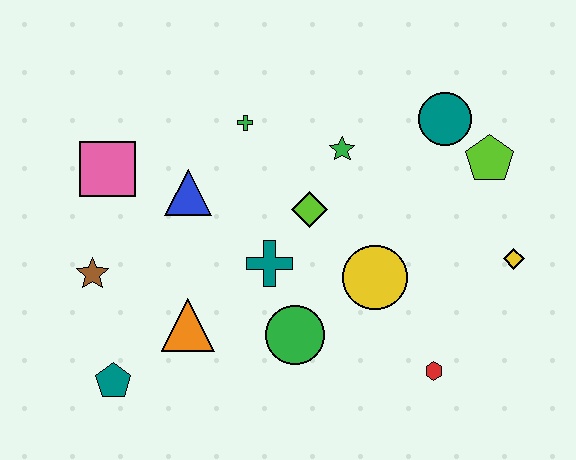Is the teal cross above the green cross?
No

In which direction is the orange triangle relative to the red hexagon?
The orange triangle is to the left of the red hexagon.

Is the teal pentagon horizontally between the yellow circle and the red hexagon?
No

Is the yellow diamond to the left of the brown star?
No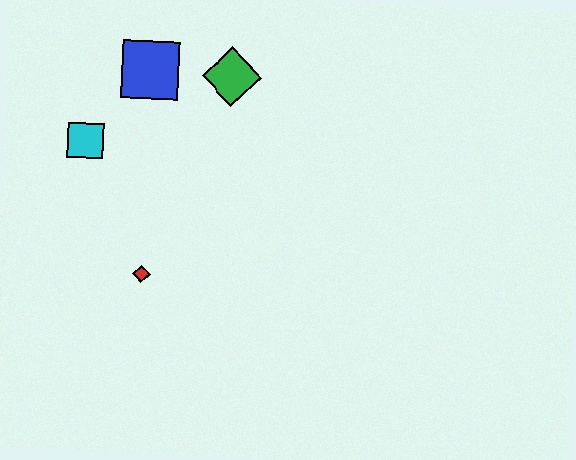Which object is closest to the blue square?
The green diamond is closest to the blue square.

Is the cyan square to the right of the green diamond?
No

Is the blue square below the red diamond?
No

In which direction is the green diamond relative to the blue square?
The green diamond is to the right of the blue square.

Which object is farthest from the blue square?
The red diamond is farthest from the blue square.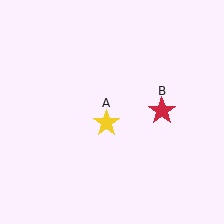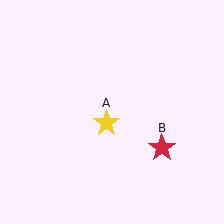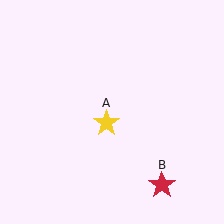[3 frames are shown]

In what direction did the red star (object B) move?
The red star (object B) moved down.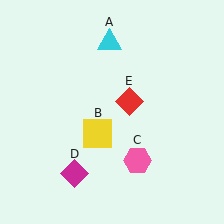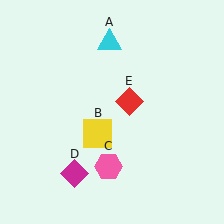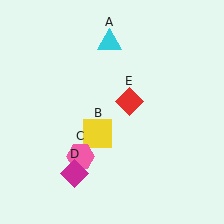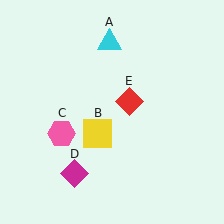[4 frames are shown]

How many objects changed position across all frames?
1 object changed position: pink hexagon (object C).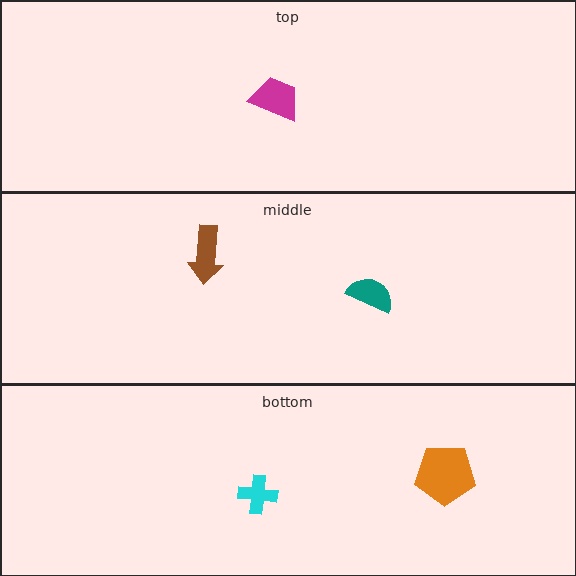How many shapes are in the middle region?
2.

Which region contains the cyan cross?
The bottom region.